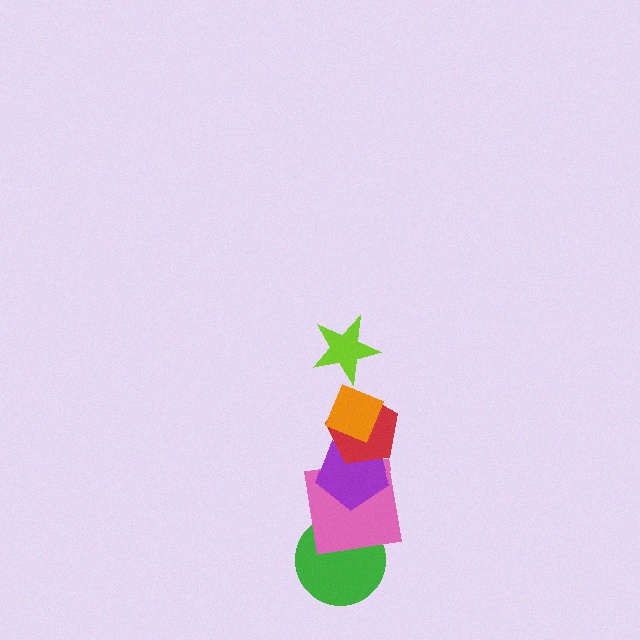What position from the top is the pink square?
The pink square is 5th from the top.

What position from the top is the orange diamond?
The orange diamond is 2nd from the top.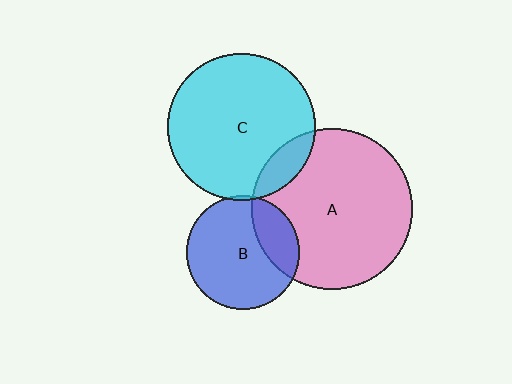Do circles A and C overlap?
Yes.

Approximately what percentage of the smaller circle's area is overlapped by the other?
Approximately 10%.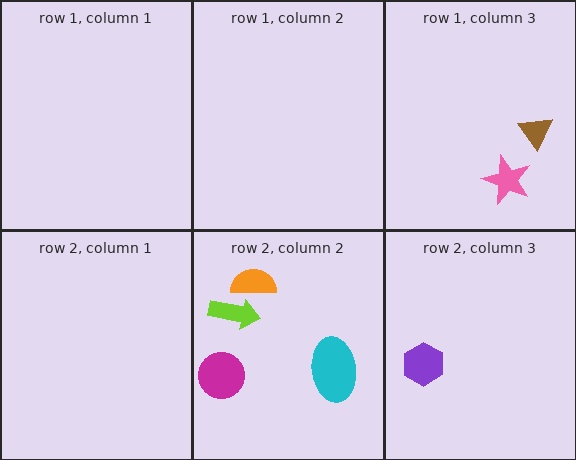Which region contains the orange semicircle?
The row 2, column 2 region.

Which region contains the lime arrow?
The row 2, column 2 region.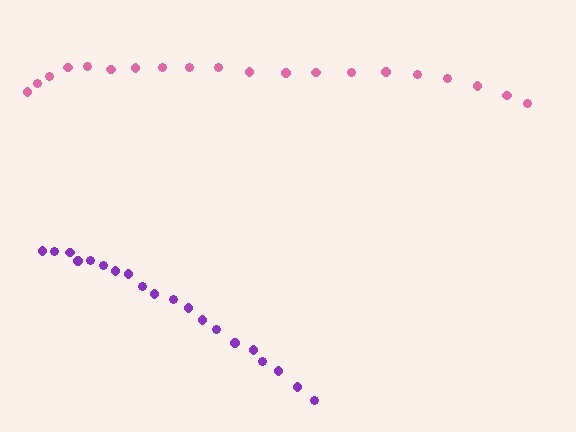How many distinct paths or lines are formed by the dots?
There are 2 distinct paths.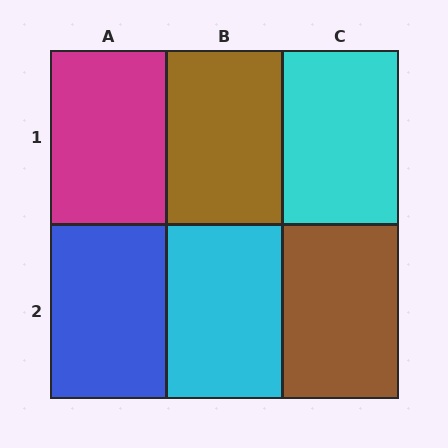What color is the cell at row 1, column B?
Brown.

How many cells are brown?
2 cells are brown.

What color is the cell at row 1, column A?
Magenta.